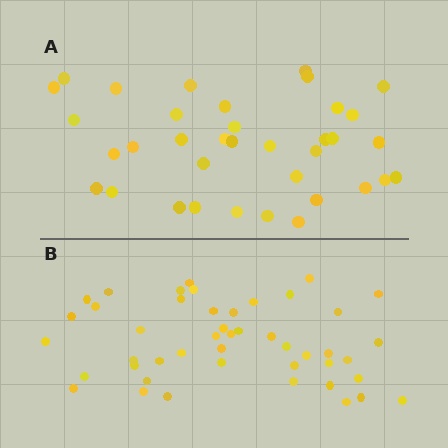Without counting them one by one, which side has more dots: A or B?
Region B (the bottom region) has more dots.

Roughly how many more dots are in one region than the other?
Region B has roughly 10 or so more dots than region A.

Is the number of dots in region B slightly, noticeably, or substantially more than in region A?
Region B has noticeably more, but not dramatically so. The ratio is roughly 1.3 to 1.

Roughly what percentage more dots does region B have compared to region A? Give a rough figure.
About 30% more.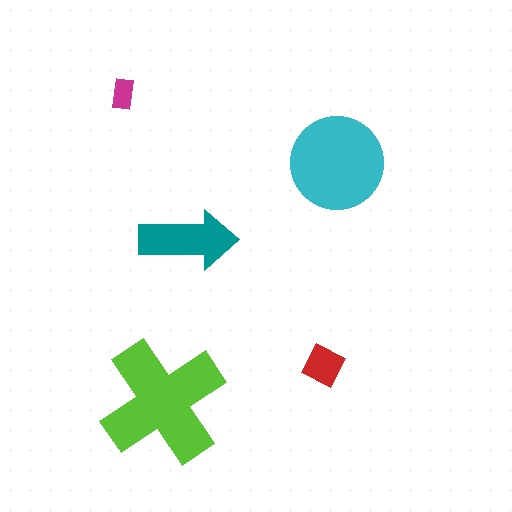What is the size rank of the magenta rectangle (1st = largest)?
5th.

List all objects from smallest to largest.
The magenta rectangle, the red square, the teal arrow, the cyan circle, the lime cross.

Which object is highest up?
The magenta rectangle is topmost.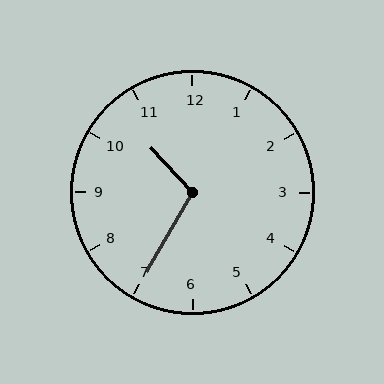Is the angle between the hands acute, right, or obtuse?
It is obtuse.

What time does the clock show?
10:35.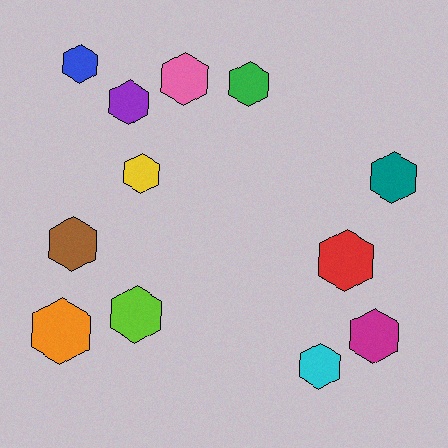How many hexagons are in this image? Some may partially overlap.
There are 12 hexagons.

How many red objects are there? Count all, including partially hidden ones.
There is 1 red object.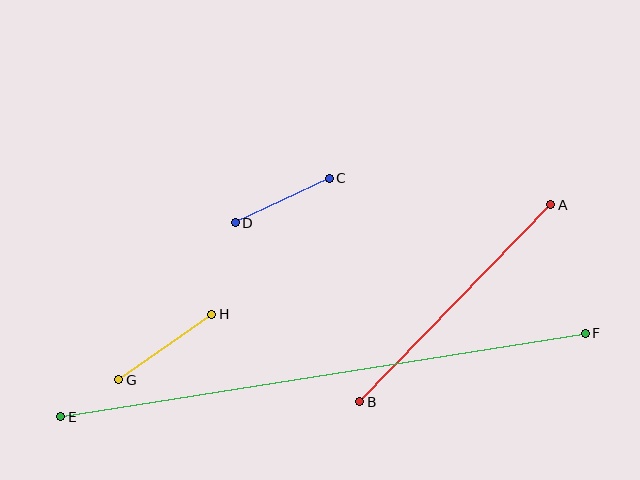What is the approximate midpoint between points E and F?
The midpoint is at approximately (323, 375) pixels.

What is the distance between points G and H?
The distance is approximately 114 pixels.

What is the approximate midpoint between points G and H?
The midpoint is at approximately (165, 347) pixels.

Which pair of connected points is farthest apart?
Points E and F are farthest apart.